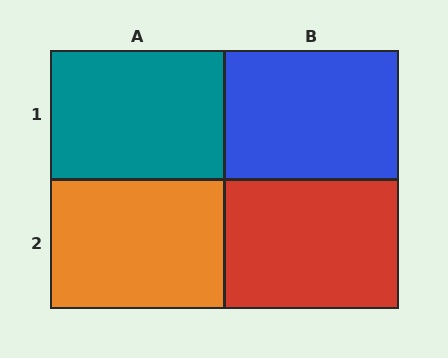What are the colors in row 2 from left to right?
Orange, red.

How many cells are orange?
1 cell is orange.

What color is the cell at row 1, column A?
Teal.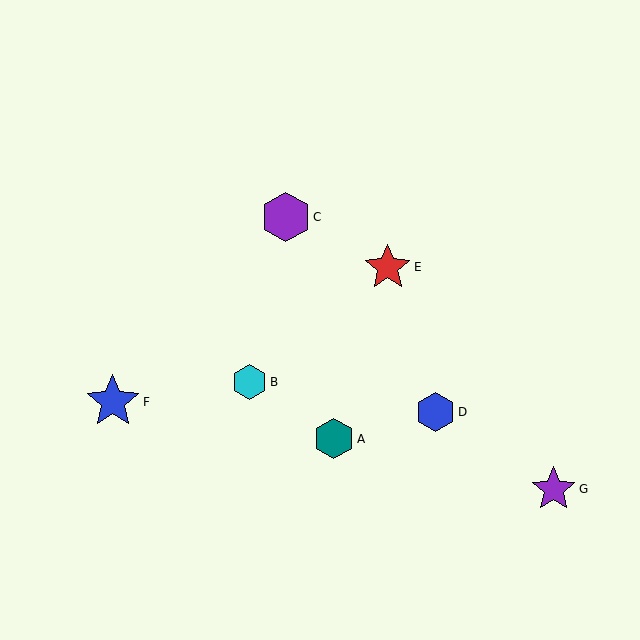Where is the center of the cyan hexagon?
The center of the cyan hexagon is at (249, 382).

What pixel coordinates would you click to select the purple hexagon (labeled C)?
Click at (286, 217) to select the purple hexagon C.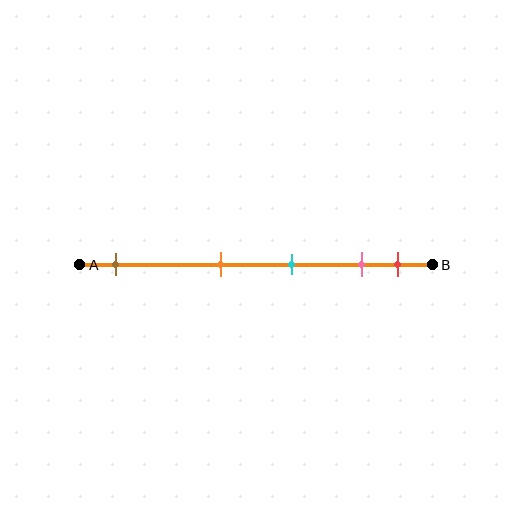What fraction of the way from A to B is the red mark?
The red mark is approximately 90% (0.9) of the way from A to B.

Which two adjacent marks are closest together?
The pink and red marks are the closest adjacent pair.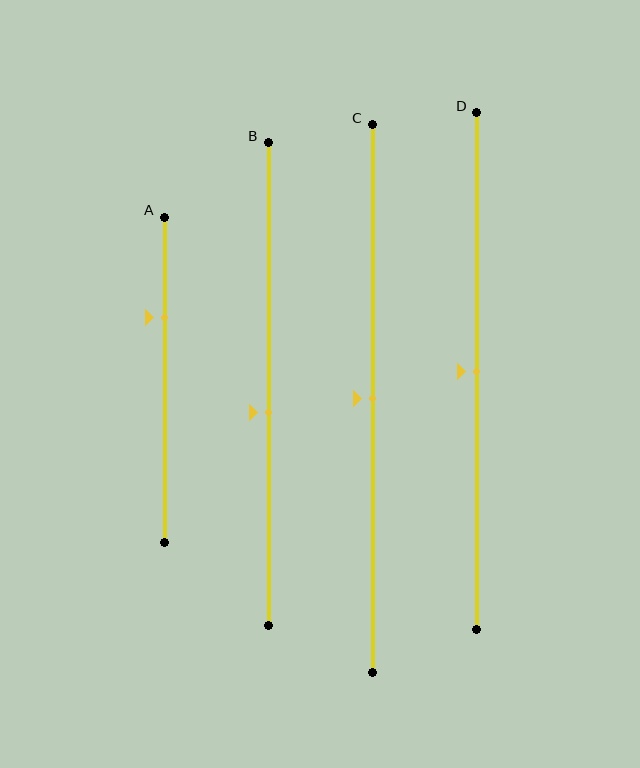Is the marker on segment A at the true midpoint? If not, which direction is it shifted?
No, the marker on segment A is shifted upward by about 19% of the segment length.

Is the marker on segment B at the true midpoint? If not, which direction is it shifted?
No, the marker on segment B is shifted downward by about 6% of the segment length.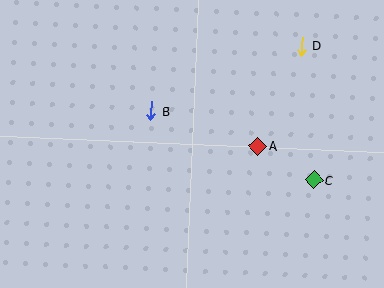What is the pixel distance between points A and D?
The distance between A and D is 109 pixels.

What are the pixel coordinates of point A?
Point A is at (258, 146).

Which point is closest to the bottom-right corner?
Point C is closest to the bottom-right corner.